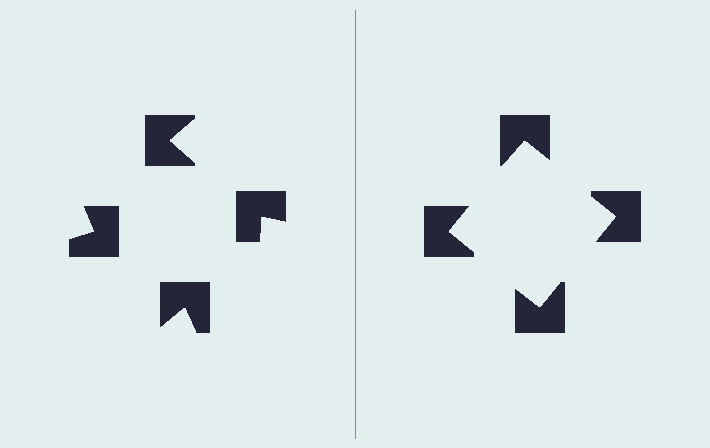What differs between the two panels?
The notched squares are positioned identically on both sides; only the wedge orientations differ. On the right they align to a square; on the left they are misaligned.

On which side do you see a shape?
An illusory square appears on the right side. On the left side the wedge cuts are rotated, so no coherent shape forms.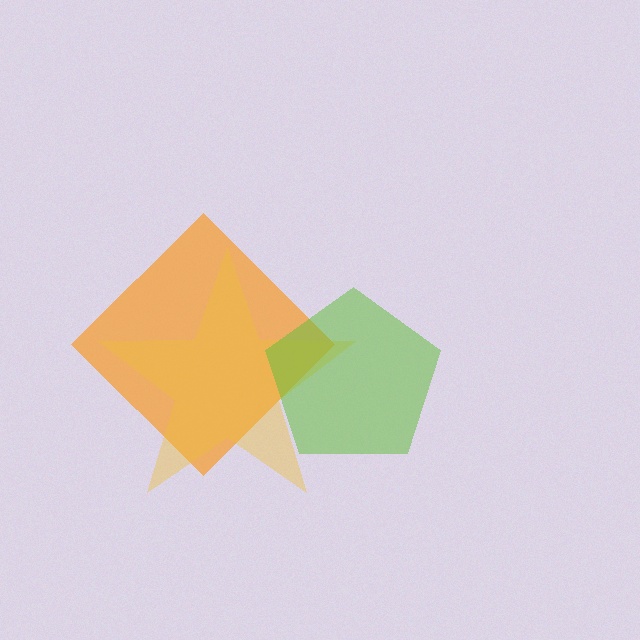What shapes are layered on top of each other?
The layered shapes are: an orange diamond, a yellow star, a lime pentagon.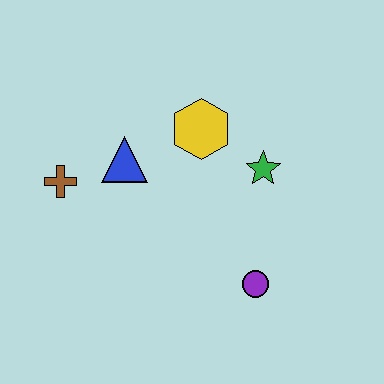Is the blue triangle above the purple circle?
Yes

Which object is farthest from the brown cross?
The purple circle is farthest from the brown cross.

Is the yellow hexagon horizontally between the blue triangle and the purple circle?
Yes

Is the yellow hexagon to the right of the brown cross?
Yes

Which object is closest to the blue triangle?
The brown cross is closest to the blue triangle.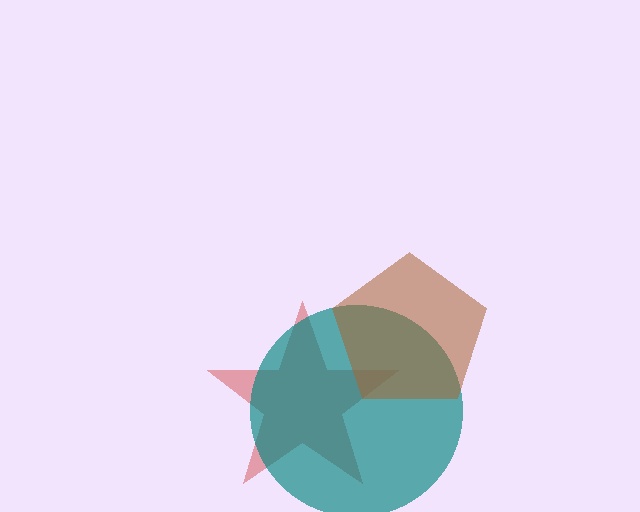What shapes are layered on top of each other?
The layered shapes are: a red star, a teal circle, a brown pentagon.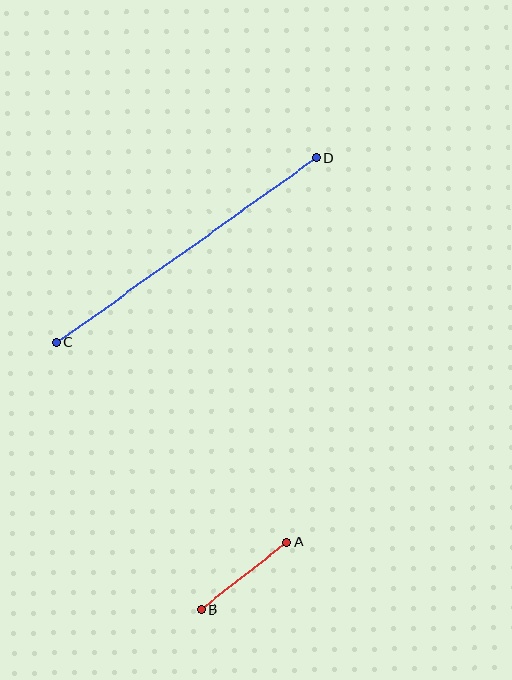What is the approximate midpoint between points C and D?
The midpoint is at approximately (186, 250) pixels.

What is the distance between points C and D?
The distance is approximately 319 pixels.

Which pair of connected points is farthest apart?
Points C and D are farthest apart.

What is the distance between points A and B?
The distance is approximately 109 pixels.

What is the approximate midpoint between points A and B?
The midpoint is at approximately (244, 576) pixels.